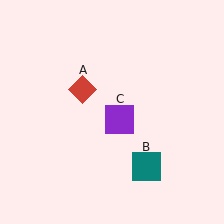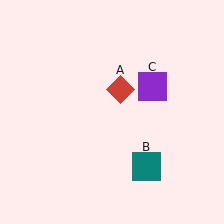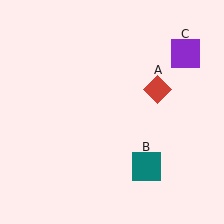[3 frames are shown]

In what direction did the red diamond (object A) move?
The red diamond (object A) moved right.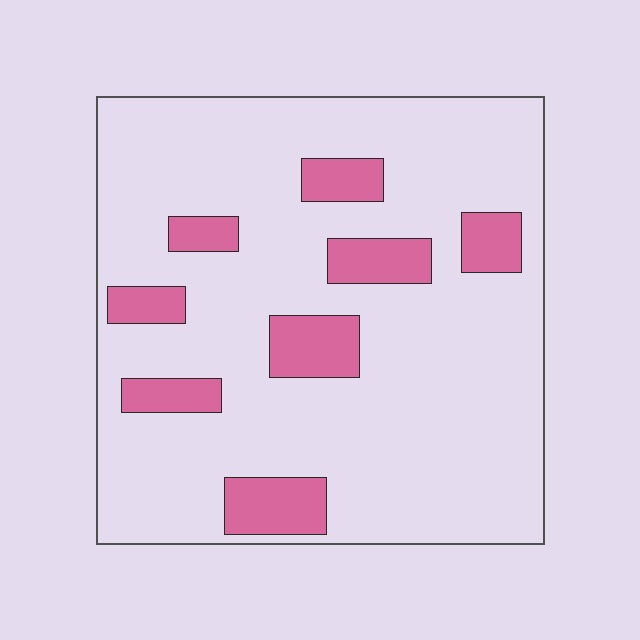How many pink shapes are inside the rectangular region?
8.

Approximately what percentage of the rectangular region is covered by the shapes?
Approximately 15%.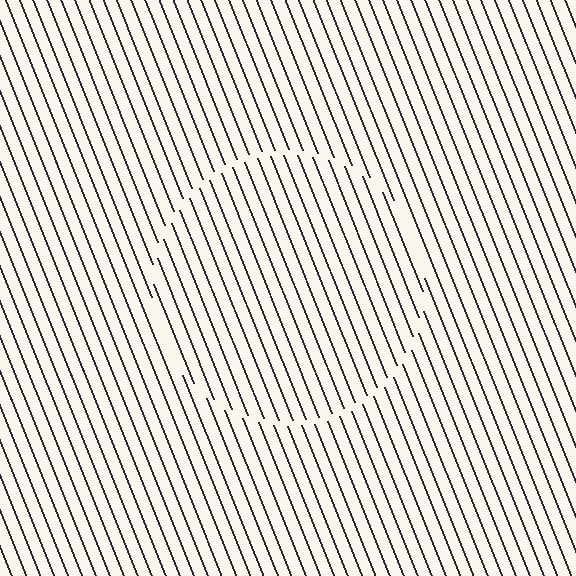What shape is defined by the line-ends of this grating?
An illusory circle. The interior of the shape contains the same grating, shifted by half a period — the contour is defined by the phase discontinuity where line-ends from the inner and outer gratings abut.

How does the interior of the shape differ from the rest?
The interior of the shape contains the same grating, shifted by half a period — the contour is defined by the phase discontinuity where line-ends from the inner and outer gratings abut.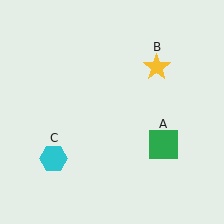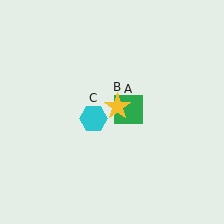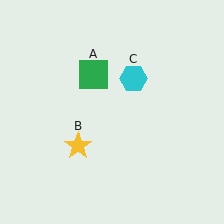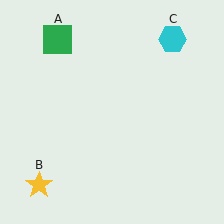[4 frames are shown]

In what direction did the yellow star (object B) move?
The yellow star (object B) moved down and to the left.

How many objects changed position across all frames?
3 objects changed position: green square (object A), yellow star (object B), cyan hexagon (object C).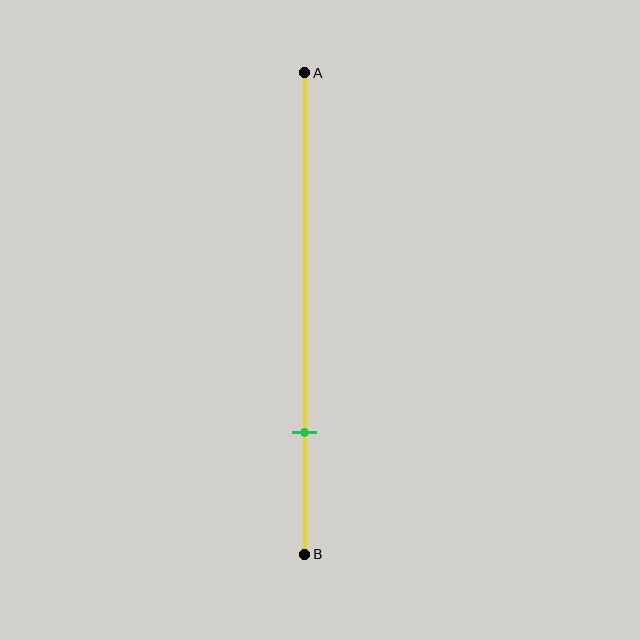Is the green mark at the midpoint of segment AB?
No, the mark is at about 75% from A, not at the 50% midpoint.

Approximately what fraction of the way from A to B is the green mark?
The green mark is approximately 75% of the way from A to B.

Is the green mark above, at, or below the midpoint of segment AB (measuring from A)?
The green mark is below the midpoint of segment AB.